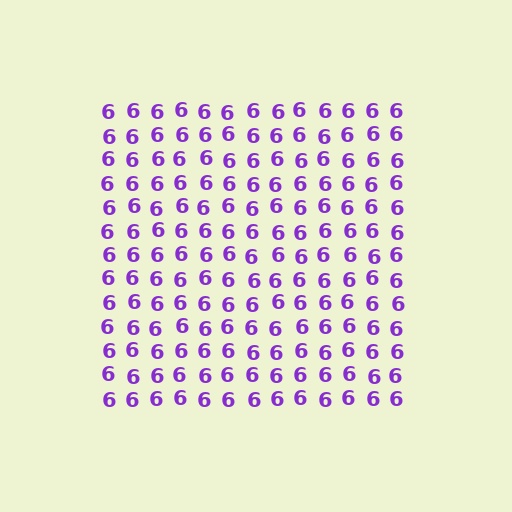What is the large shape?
The large shape is a square.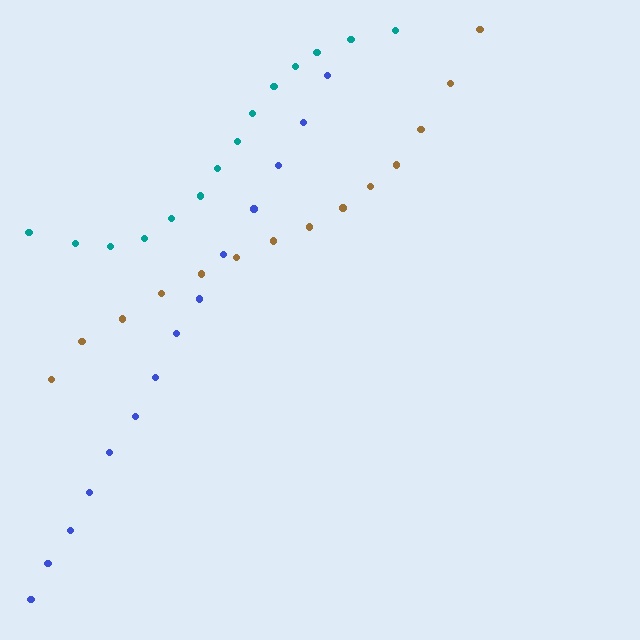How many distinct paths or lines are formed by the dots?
There are 3 distinct paths.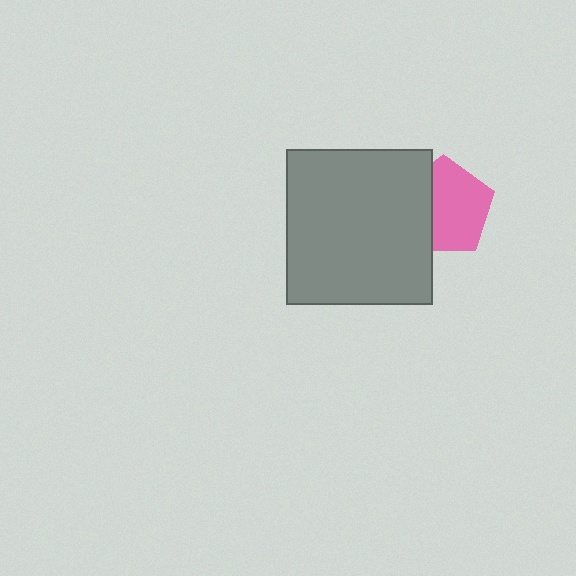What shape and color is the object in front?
The object in front is a gray rectangle.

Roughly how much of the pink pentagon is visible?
About half of it is visible (roughly 64%).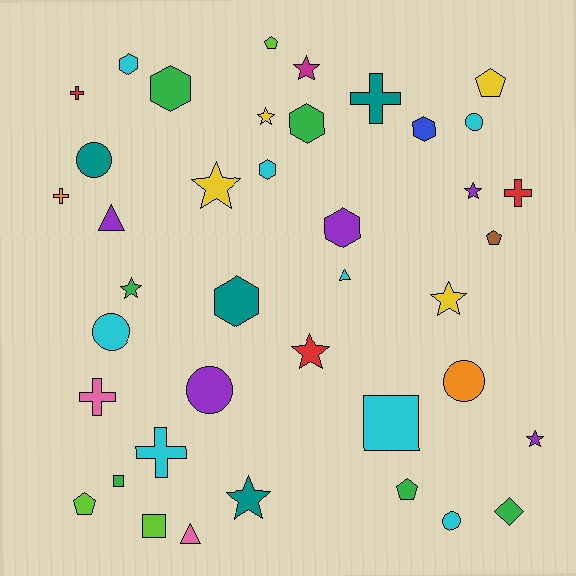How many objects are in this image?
There are 40 objects.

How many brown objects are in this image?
There is 1 brown object.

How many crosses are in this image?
There are 6 crosses.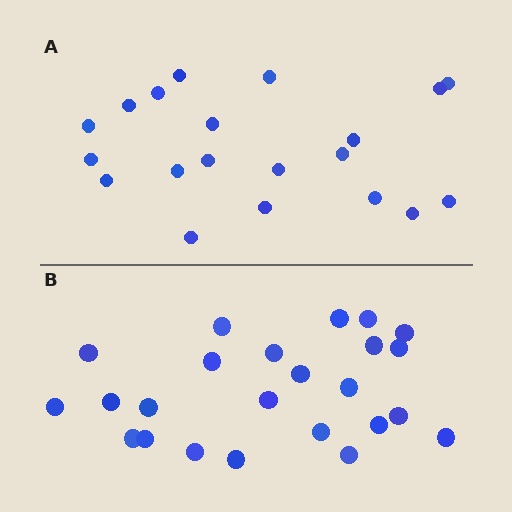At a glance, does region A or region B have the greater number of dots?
Region B (the bottom region) has more dots.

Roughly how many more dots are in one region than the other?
Region B has about 4 more dots than region A.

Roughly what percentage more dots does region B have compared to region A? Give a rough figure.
About 20% more.